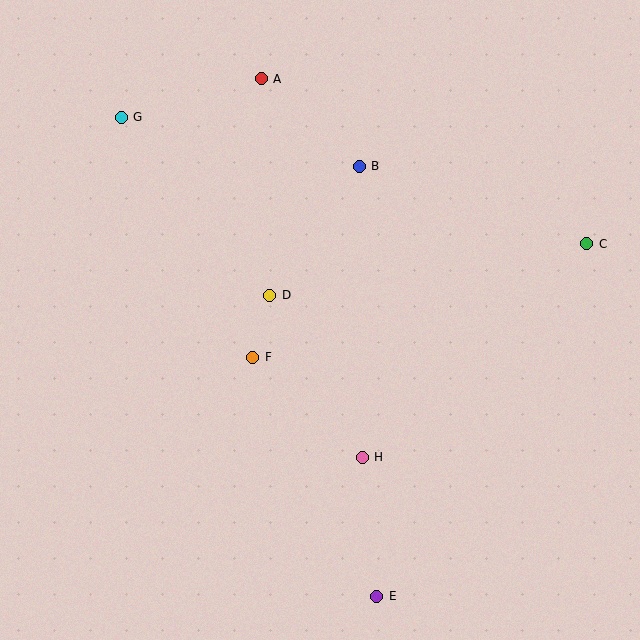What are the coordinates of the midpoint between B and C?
The midpoint between B and C is at (473, 205).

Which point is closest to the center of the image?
Point D at (270, 295) is closest to the center.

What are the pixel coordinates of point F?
Point F is at (253, 357).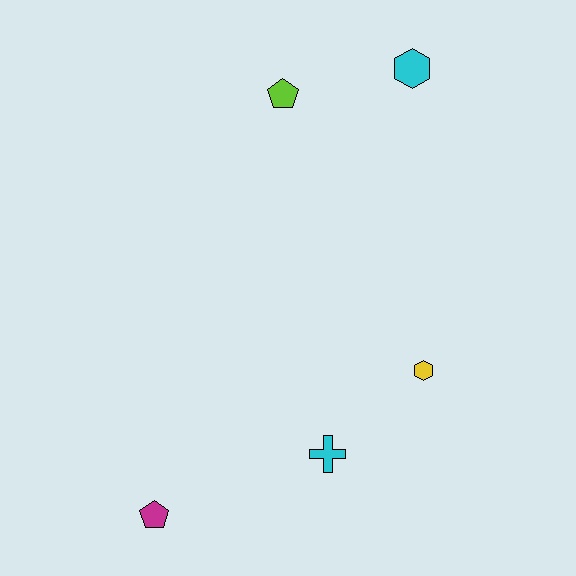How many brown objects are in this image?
There are no brown objects.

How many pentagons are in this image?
There are 2 pentagons.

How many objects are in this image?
There are 5 objects.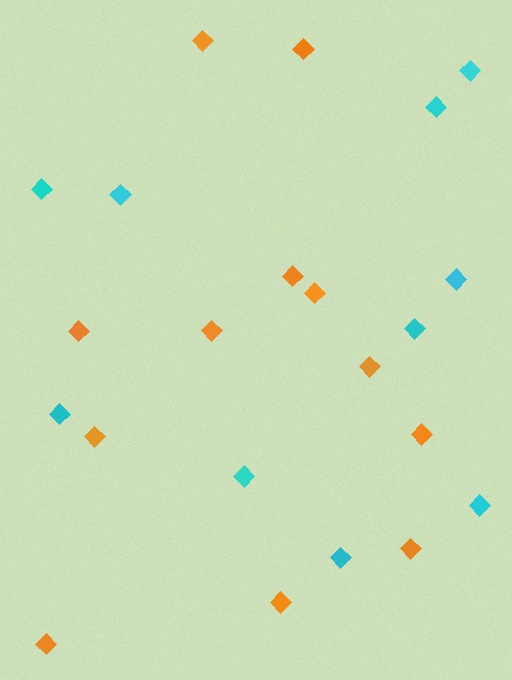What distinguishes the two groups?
There are 2 groups: one group of cyan diamonds (10) and one group of orange diamonds (12).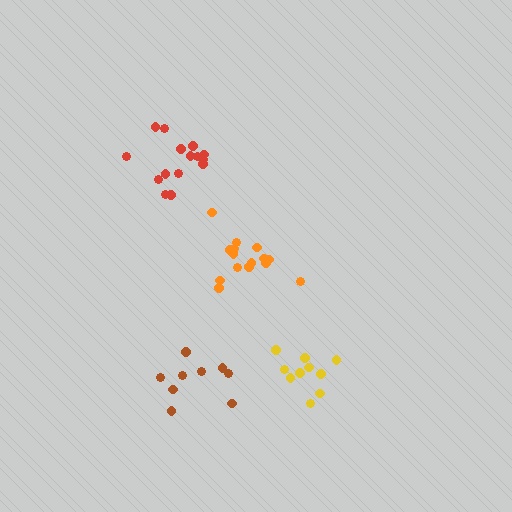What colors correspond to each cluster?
The clusters are colored: red, yellow, brown, orange.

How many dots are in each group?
Group 1: 15 dots, Group 2: 10 dots, Group 3: 9 dots, Group 4: 15 dots (49 total).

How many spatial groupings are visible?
There are 4 spatial groupings.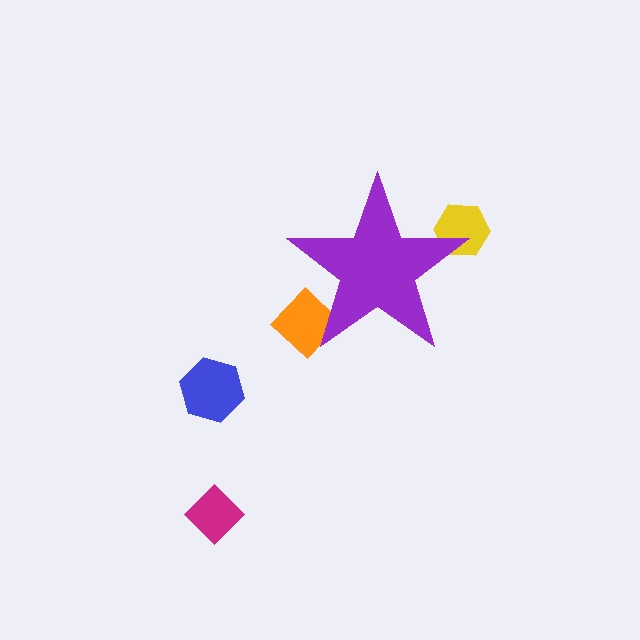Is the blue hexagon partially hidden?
No, the blue hexagon is fully visible.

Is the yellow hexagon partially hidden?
Yes, the yellow hexagon is partially hidden behind the purple star.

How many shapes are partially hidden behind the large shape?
2 shapes are partially hidden.